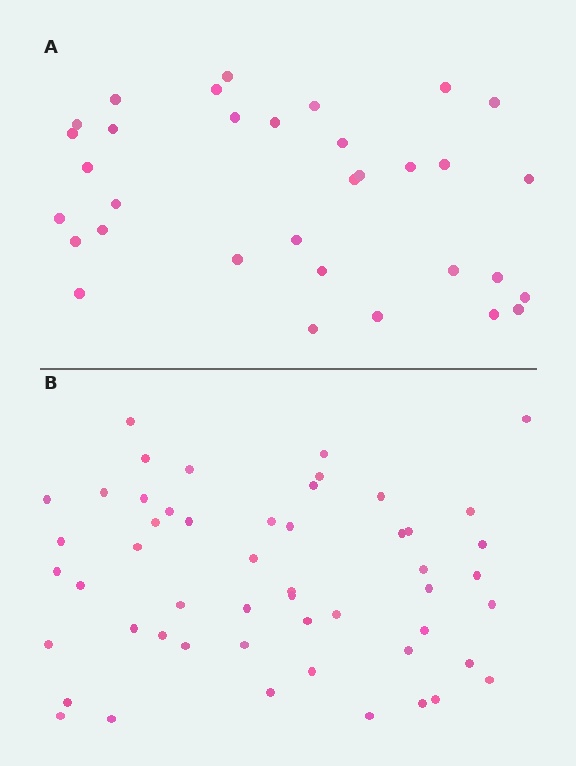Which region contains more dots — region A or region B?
Region B (the bottom region) has more dots.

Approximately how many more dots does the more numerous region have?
Region B has approximately 20 more dots than region A.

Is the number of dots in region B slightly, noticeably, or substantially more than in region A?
Region B has substantially more. The ratio is roughly 1.6 to 1.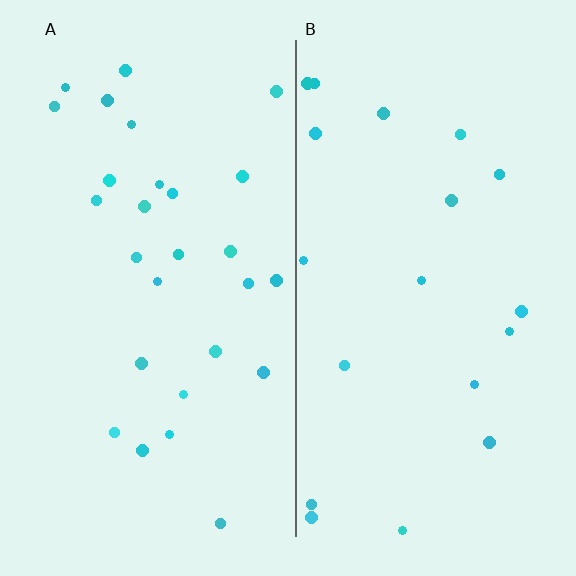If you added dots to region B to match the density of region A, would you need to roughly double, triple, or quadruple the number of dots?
Approximately double.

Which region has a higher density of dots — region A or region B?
A (the left).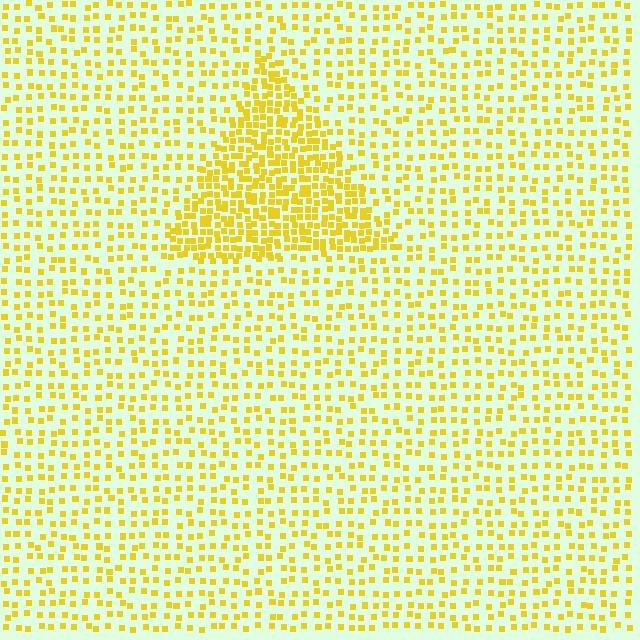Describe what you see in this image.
The image contains small yellow elements arranged at two different densities. A triangle-shaped region is visible where the elements are more densely packed than the surrounding area.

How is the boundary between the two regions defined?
The boundary is defined by a change in element density (approximately 2.3x ratio). All elements are the same color, size, and shape.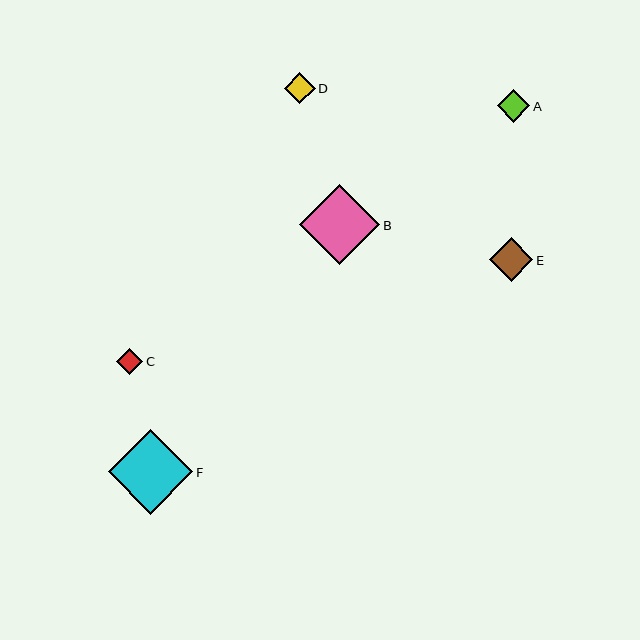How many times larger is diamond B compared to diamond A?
Diamond B is approximately 2.5 times the size of diamond A.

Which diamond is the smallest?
Diamond C is the smallest with a size of approximately 26 pixels.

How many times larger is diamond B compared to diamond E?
Diamond B is approximately 1.8 times the size of diamond E.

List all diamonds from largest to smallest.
From largest to smallest: F, B, E, A, D, C.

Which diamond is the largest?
Diamond F is the largest with a size of approximately 85 pixels.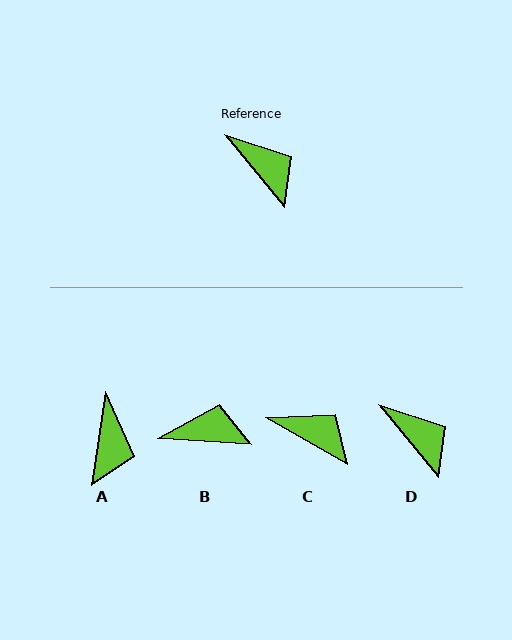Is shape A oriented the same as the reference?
No, it is off by about 48 degrees.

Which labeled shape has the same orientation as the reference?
D.